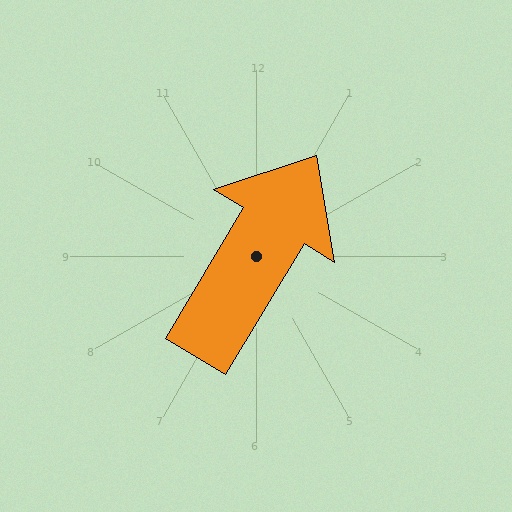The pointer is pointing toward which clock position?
Roughly 1 o'clock.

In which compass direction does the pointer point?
Northeast.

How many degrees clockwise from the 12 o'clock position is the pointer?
Approximately 31 degrees.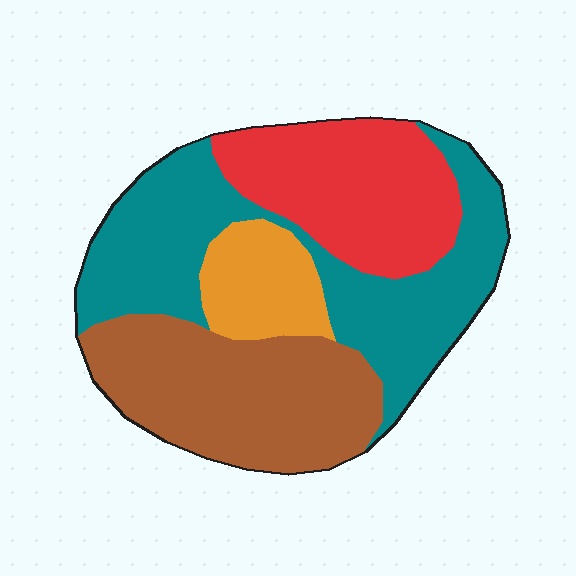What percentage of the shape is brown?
Brown takes up about one third (1/3) of the shape.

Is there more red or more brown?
Brown.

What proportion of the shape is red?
Red takes up between a sixth and a third of the shape.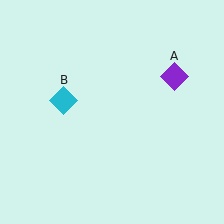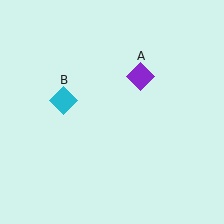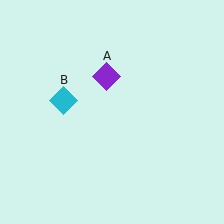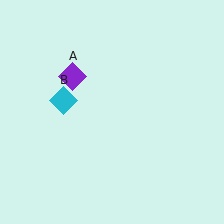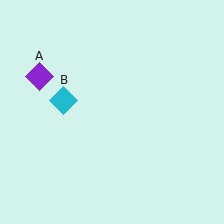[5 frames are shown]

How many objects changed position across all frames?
1 object changed position: purple diamond (object A).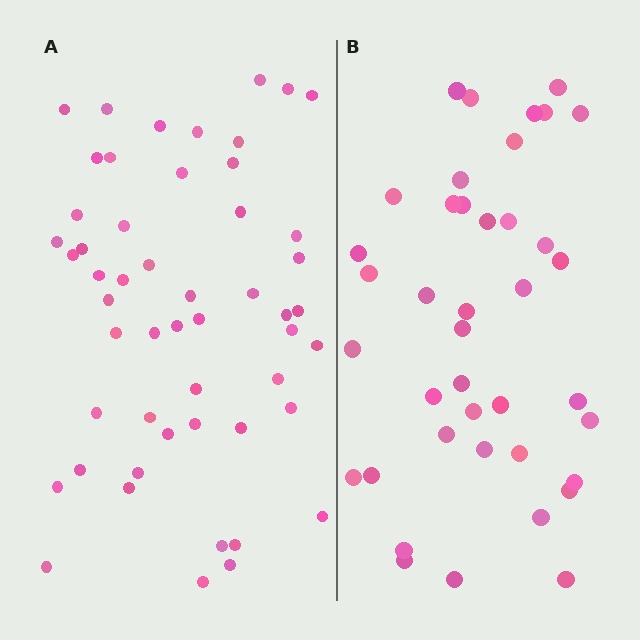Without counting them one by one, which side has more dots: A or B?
Region A (the left region) has more dots.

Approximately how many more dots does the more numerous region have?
Region A has roughly 12 or so more dots than region B.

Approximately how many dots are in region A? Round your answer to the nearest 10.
About 50 dots. (The exact count is 52, which rounds to 50.)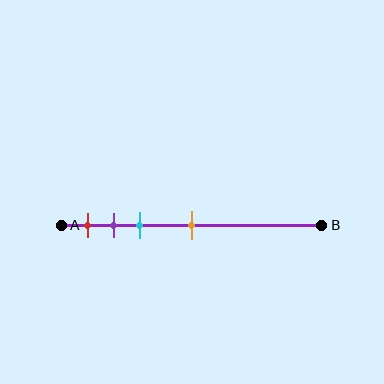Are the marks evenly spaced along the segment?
No, the marks are not evenly spaced.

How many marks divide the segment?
There are 4 marks dividing the segment.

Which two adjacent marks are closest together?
The purple and cyan marks are the closest adjacent pair.